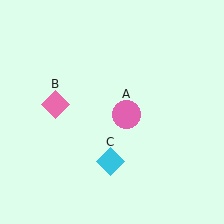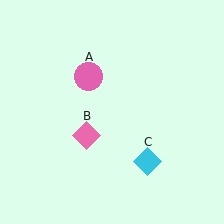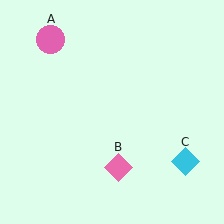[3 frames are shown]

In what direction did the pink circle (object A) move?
The pink circle (object A) moved up and to the left.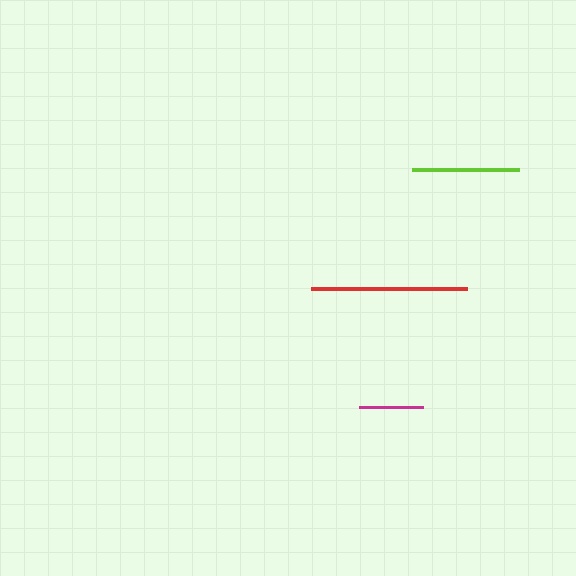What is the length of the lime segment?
The lime segment is approximately 107 pixels long.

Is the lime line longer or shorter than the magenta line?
The lime line is longer than the magenta line.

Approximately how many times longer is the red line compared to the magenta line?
The red line is approximately 2.4 times the length of the magenta line.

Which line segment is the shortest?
The magenta line is the shortest at approximately 64 pixels.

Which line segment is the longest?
The red line is the longest at approximately 156 pixels.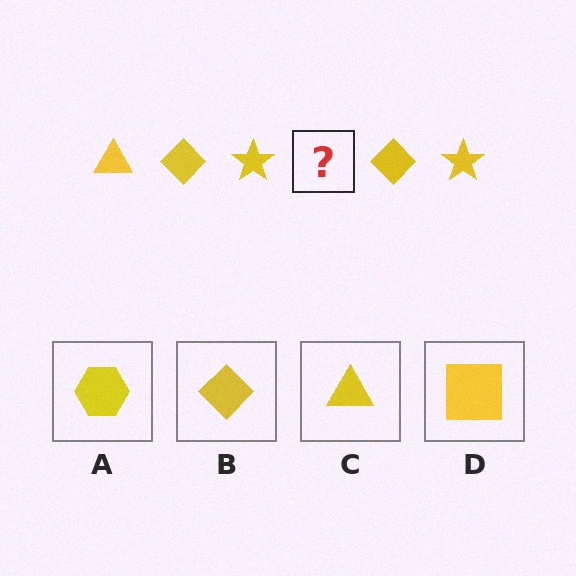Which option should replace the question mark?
Option C.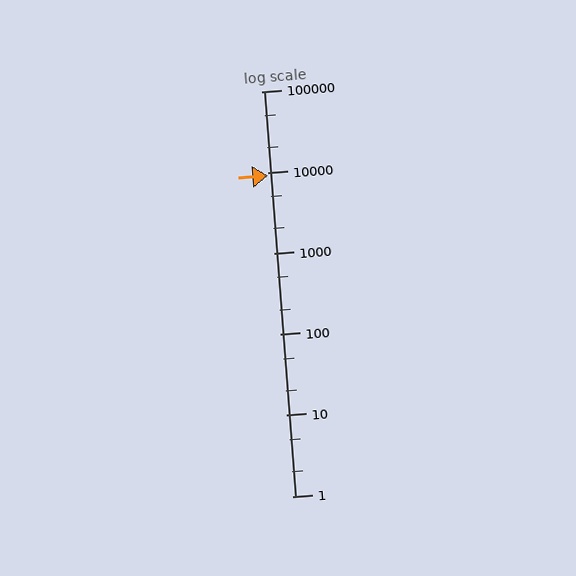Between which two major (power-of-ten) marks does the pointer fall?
The pointer is between 1000 and 10000.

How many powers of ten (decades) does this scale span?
The scale spans 5 decades, from 1 to 100000.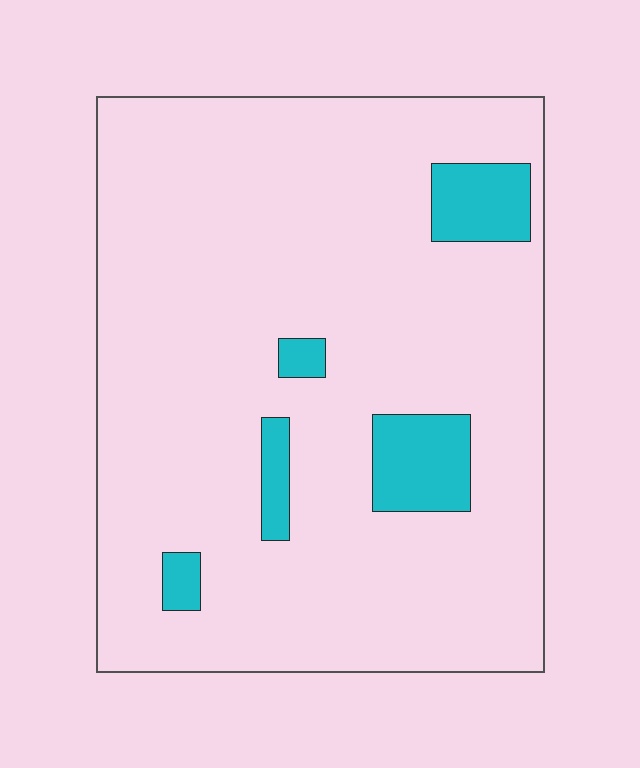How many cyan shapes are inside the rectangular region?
5.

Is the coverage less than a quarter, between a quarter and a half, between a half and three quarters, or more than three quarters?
Less than a quarter.